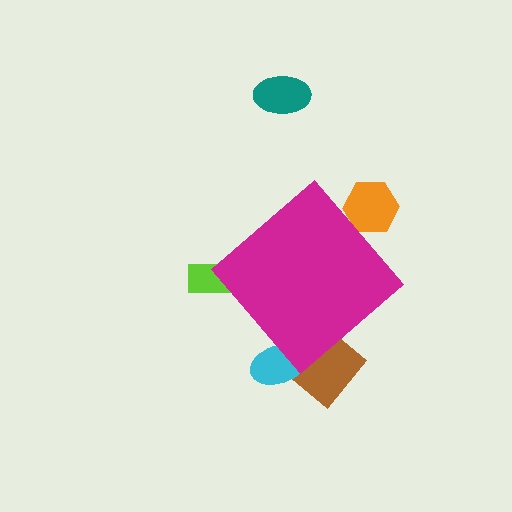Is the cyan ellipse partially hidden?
Yes, the cyan ellipse is partially hidden behind the magenta diamond.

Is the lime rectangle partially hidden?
Yes, the lime rectangle is partially hidden behind the magenta diamond.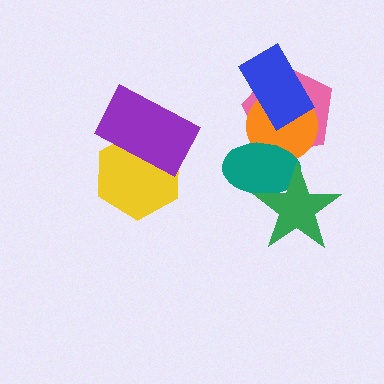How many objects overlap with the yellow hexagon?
1 object overlaps with the yellow hexagon.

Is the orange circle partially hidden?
Yes, it is partially covered by another shape.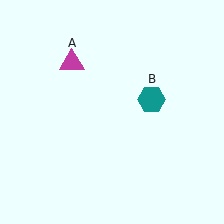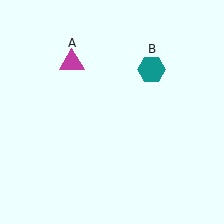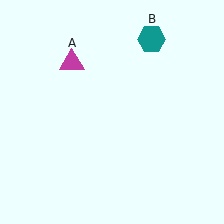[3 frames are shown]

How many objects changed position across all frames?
1 object changed position: teal hexagon (object B).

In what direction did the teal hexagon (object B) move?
The teal hexagon (object B) moved up.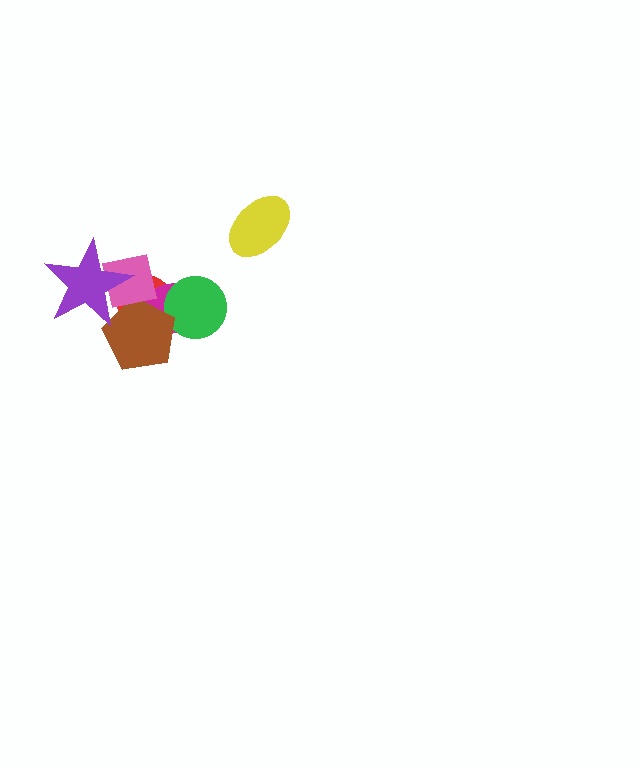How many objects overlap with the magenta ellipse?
4 objects overlap with the magenta ellipse.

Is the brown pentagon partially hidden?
Yes, it is partially covered by another shape.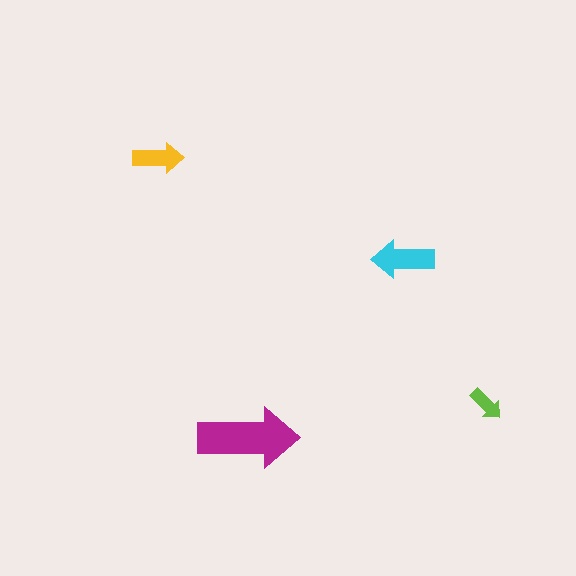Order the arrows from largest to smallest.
the magenta one, the cyan one, the yellow one, the lime one.